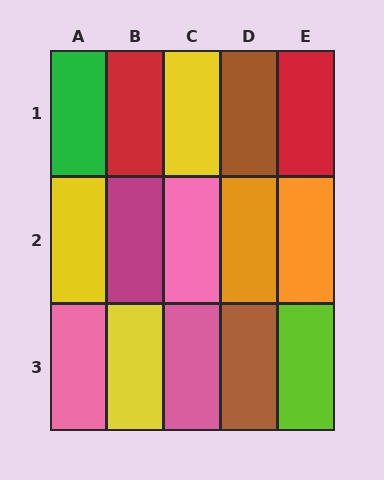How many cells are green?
1 cell is green.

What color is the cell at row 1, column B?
Red.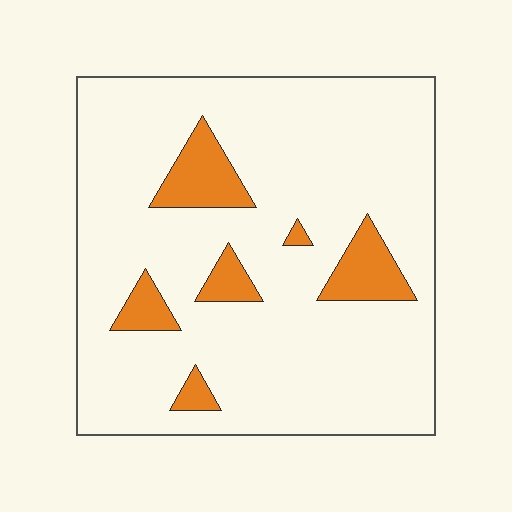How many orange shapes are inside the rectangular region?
6.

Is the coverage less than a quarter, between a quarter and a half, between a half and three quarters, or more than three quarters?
Less than a quarter.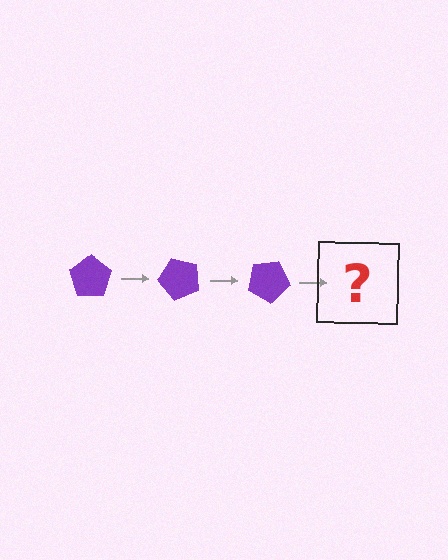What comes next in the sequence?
The next element should be a purple pentagon rotated 150 degrees.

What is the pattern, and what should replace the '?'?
The pattern is that the pentagon rotates 50 degrees each step. The '?' should be a purple pentagon rotated 150 degrees.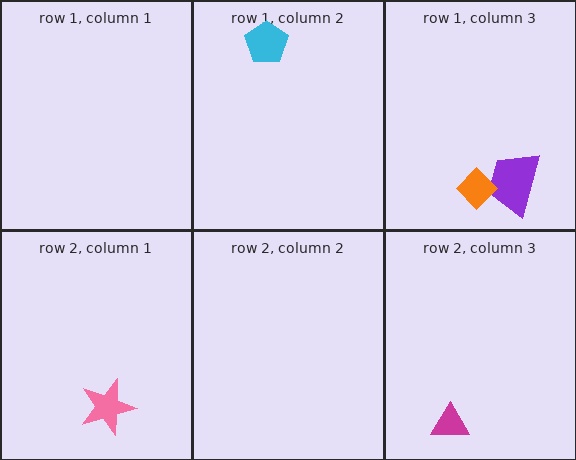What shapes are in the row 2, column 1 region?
The pink star.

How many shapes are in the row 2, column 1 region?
1.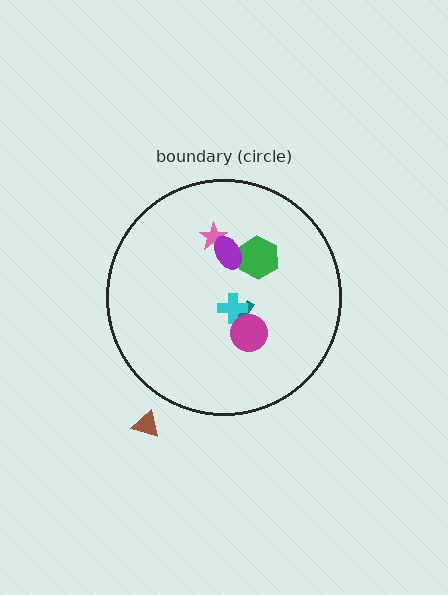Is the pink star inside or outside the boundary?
Inside.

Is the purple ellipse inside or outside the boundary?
Inside.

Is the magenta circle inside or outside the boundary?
Inside.